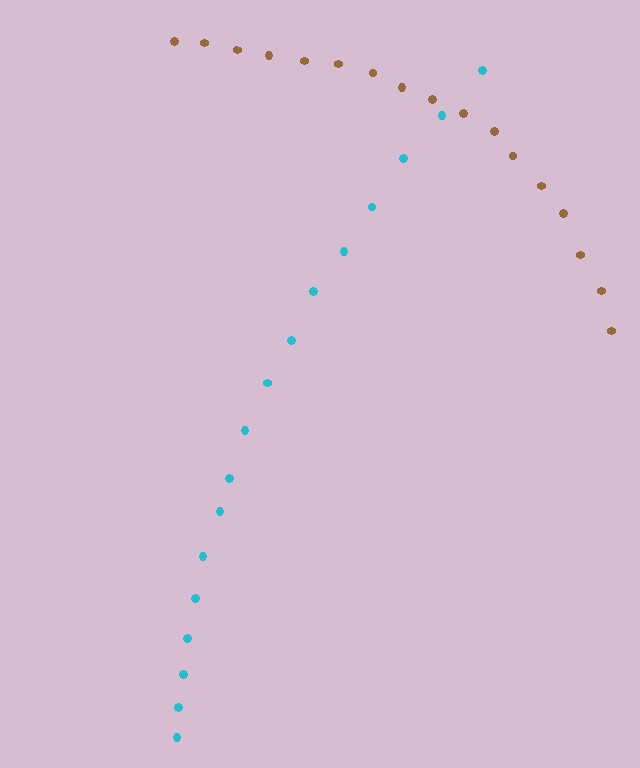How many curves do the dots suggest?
There are 2 distinct paths.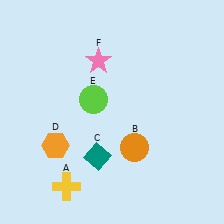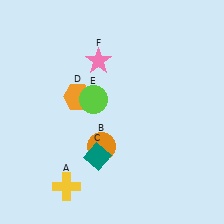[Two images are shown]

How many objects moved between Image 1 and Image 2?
2 objects moved between the two images.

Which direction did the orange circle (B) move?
The orange circle (B) moved left.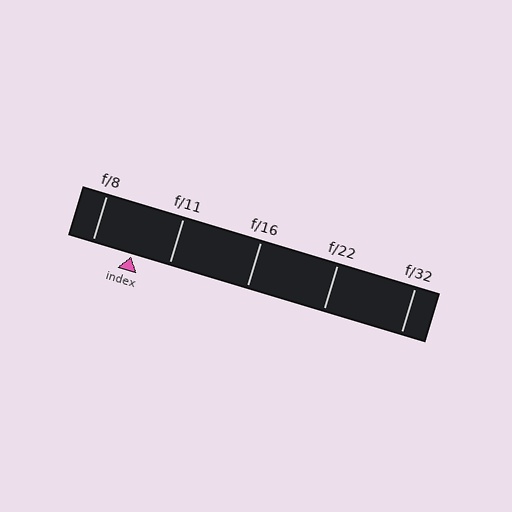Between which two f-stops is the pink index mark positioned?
The index mark is between f/8 and f/11.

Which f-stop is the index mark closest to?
The index mark is closest to f/11.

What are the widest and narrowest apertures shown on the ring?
The widest aperture shown is f/8 and the narrowest is f/32.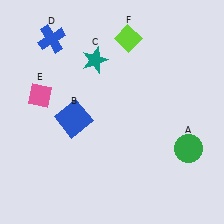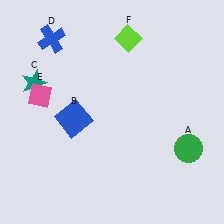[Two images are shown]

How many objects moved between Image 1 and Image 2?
1 object moved between the two images.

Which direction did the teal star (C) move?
The teal star (C) moved left.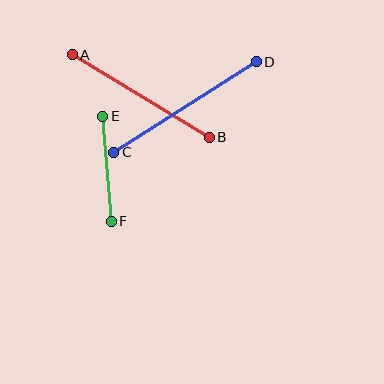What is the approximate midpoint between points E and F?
The midpoint is at approximately (107, 169) pixels.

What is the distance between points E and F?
The distance is approximately 106 pixels.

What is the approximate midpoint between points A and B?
The midpoint is at approximately (141, 96) pixels.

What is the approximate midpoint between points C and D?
The midpoint is at approximately (185, 107) pixels.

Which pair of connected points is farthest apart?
Points C and D are farthest apart.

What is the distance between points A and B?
The distance is approximately 160 pixels.